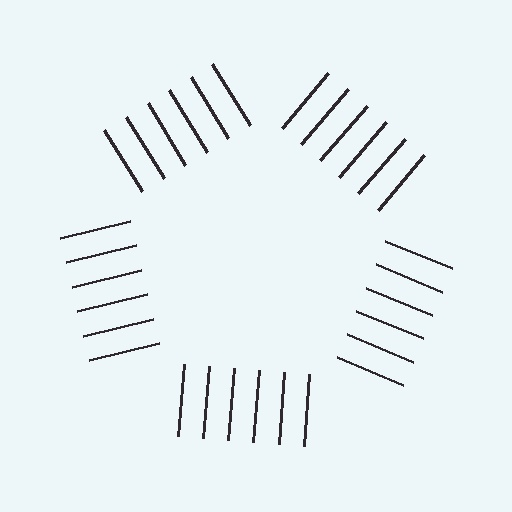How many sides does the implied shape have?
5 sides — the line-ends trace a pentagon.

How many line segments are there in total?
30 — 6 along each of the 5 edges.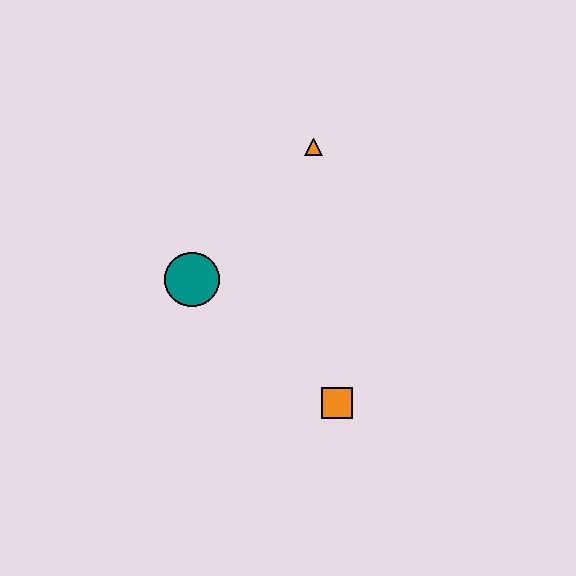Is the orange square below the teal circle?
Yes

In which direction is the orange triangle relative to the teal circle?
The orange triangle is above the teal circle.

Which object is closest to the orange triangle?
The teal circle is closest to the orange triangle.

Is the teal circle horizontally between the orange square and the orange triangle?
No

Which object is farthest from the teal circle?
The orange square is farthest from the teal circle.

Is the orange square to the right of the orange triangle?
Yes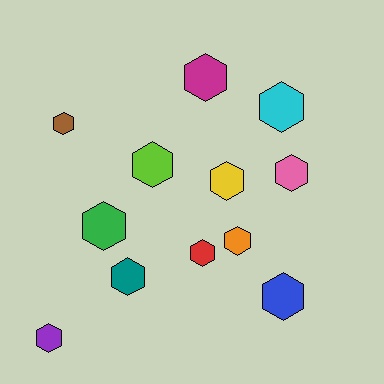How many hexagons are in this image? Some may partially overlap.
There are 12 hexagons.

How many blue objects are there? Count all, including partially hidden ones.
There is 1 blue object.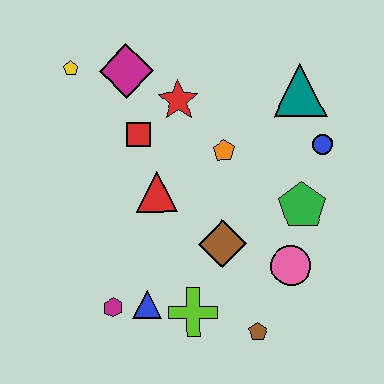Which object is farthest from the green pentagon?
The yellow pentagon is farthest from the green pentagon.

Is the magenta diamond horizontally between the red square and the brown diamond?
No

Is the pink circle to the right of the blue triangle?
Yes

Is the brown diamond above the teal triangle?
No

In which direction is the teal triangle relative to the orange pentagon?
The teal triangle is to the right of the orange pentagon.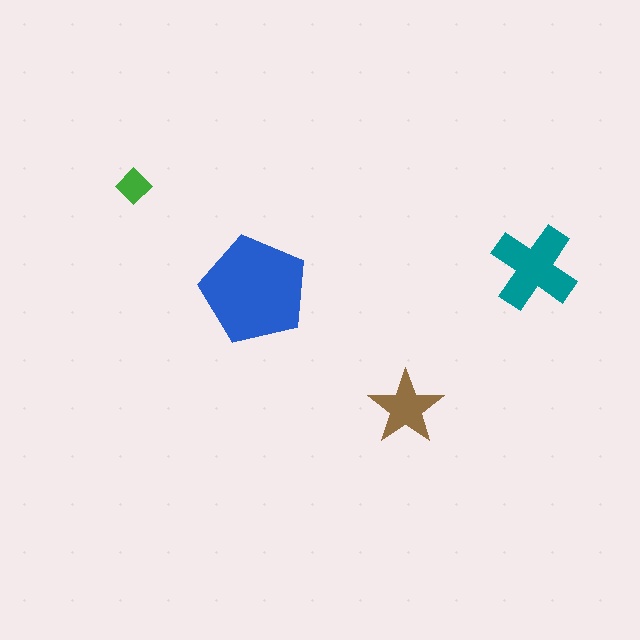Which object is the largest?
The blue pentagon.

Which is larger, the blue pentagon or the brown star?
The blue pentagon.